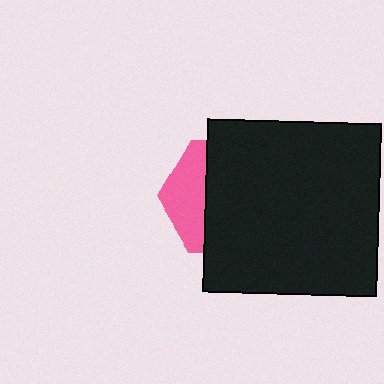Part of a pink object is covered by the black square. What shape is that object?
It is a hexagon.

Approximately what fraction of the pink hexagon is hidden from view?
Roughly 67% of the pink hexagon is hidden behind the black square.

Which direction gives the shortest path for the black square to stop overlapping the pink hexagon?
Moving right gives the shortest separation.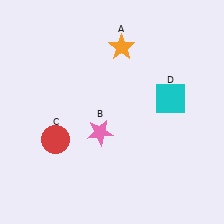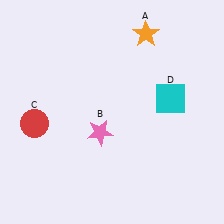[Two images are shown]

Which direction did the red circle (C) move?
The red circle (C) moved left.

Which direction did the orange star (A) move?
The orange star (A) moved right.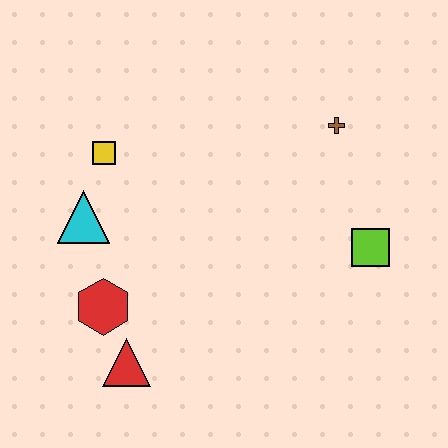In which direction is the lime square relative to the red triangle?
The lime square is to the right of the red triangle.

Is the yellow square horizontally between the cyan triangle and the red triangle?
Yes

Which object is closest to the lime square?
The brown cross is closest to the lime square.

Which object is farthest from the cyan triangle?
The lime square is farthest from the cyan triangle.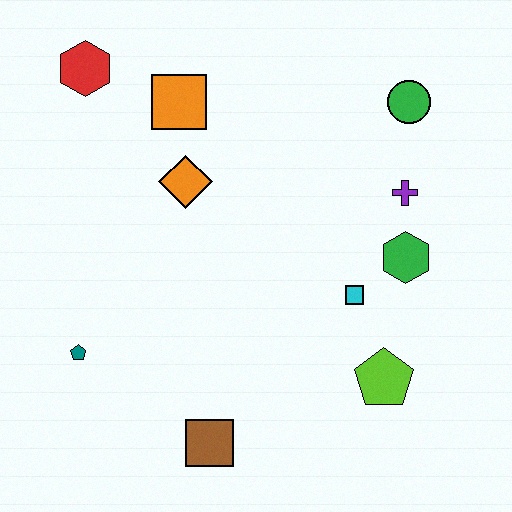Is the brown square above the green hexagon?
No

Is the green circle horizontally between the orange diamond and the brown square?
No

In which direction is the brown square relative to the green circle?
The brown square is below the green circle.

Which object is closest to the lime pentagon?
The cyan square is closest to the lime pentagon.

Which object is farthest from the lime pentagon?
The red hexagon is farthest from the lime pentagon.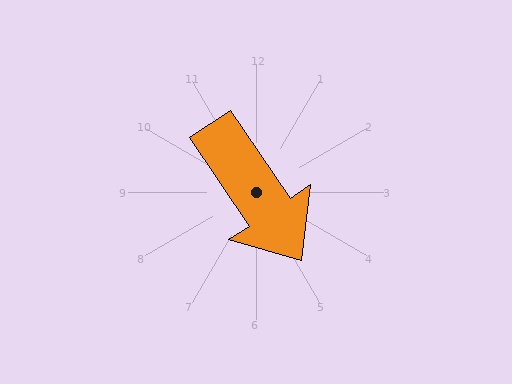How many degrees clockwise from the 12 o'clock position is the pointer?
Approximately 146 degrees.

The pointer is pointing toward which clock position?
Roughly 5 o'clock.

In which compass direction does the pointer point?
Southeast.